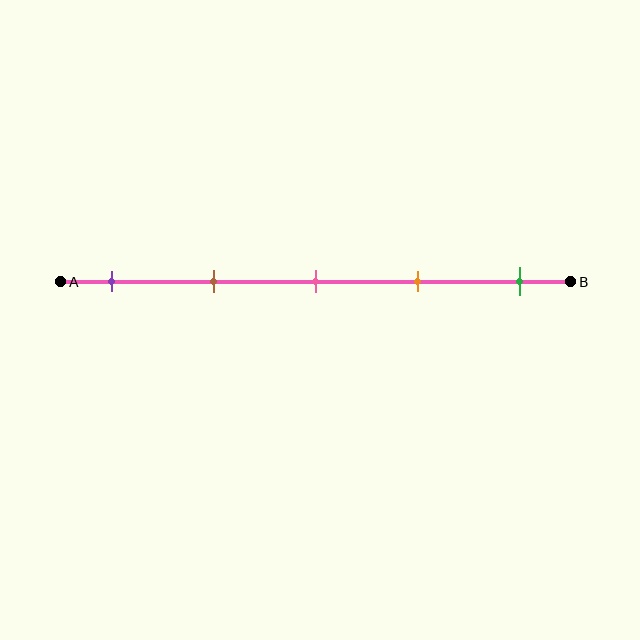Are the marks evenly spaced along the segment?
Yes, the marks are approximately evenly spaced.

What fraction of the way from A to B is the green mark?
The green mark is approximately 90% (0.9) of the way from A to B.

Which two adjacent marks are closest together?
The pink and orange marks are the closest adjacent pair.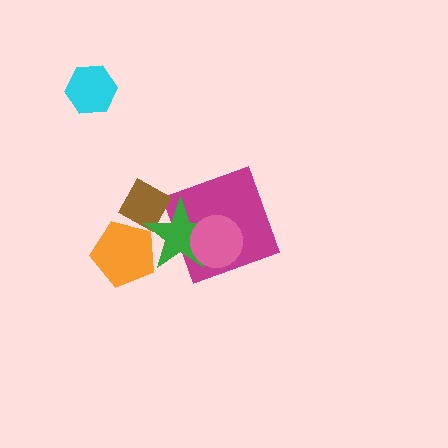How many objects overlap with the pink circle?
2 objects overlap with the pink circle.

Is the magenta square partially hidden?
Yes, it is partially covered by another shape.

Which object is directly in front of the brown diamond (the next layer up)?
The green star is directly in front of the brown diamond.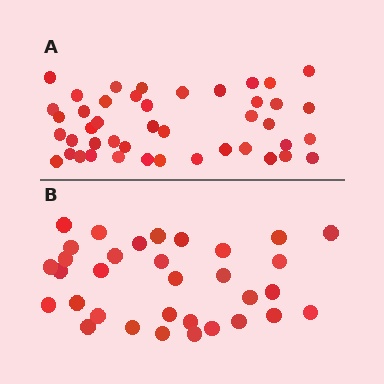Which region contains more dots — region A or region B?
Region A (the top region) has more dots.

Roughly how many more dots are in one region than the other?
Region A has roughly 12 or so more dots than region B.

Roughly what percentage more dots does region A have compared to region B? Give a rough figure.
About 35% more.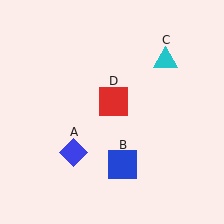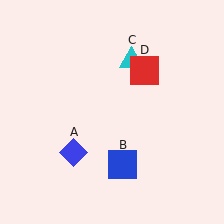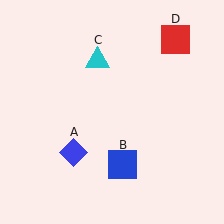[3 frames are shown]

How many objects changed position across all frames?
2 objects changed position: cyan triangle (object C), red square (object D).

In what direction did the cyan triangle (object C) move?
The cyan triangle (object C) moved left.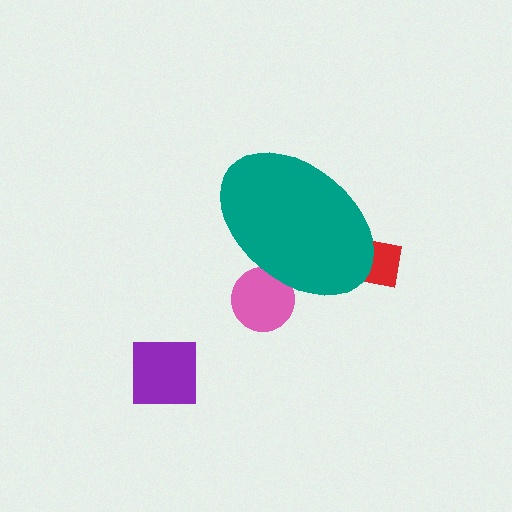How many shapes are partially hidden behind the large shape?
2 shapes are partially hidden.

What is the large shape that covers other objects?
A teal ellipse.